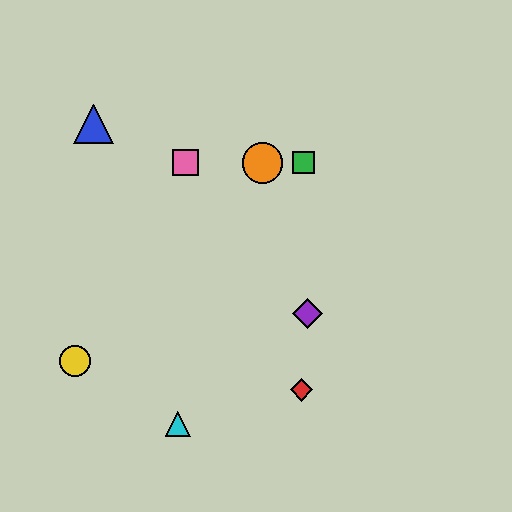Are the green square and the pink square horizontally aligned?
Yes, both are at y≈163.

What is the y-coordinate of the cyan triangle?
The cyan triangle is at y≈424.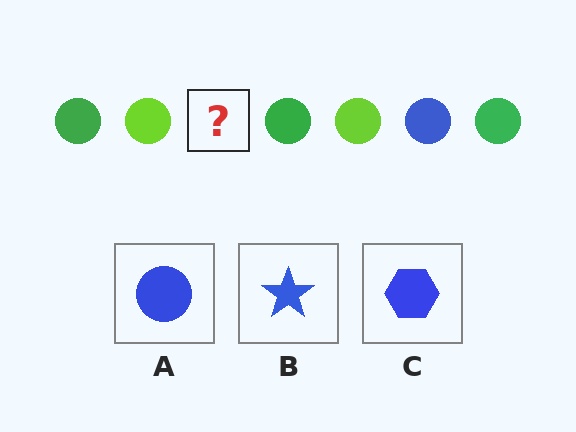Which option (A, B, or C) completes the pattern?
A.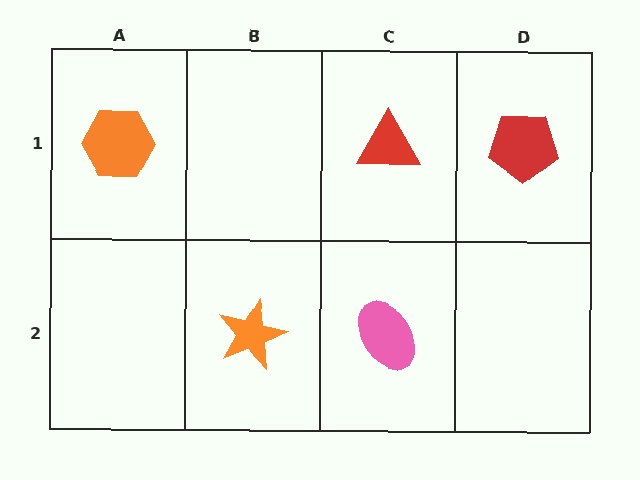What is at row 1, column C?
A red triangle.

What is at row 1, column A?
An orange hexagon.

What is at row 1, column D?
A red pentagon.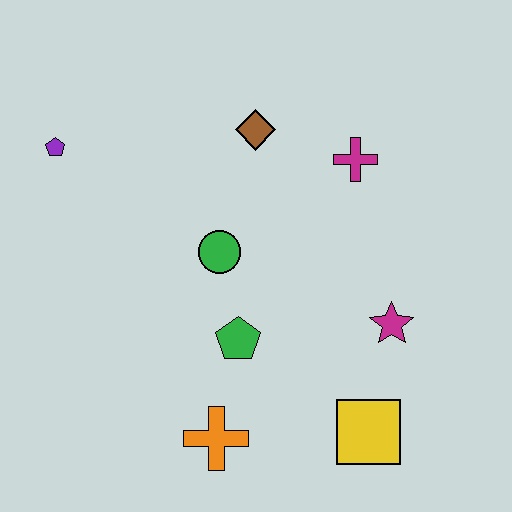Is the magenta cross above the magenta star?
Yes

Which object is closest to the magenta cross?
The brown diamond is closest to the magenta cross.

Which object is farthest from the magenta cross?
The orange cross is farthest from the magenta cross.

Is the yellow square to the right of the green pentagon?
Yes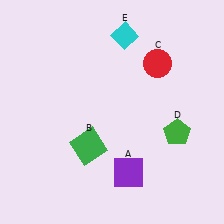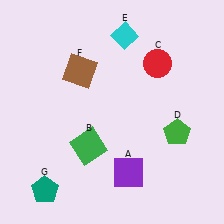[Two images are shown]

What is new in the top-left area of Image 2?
A brown square (F) was added in the top-left area of Image 2.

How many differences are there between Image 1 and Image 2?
There are 2 differences between the two images.